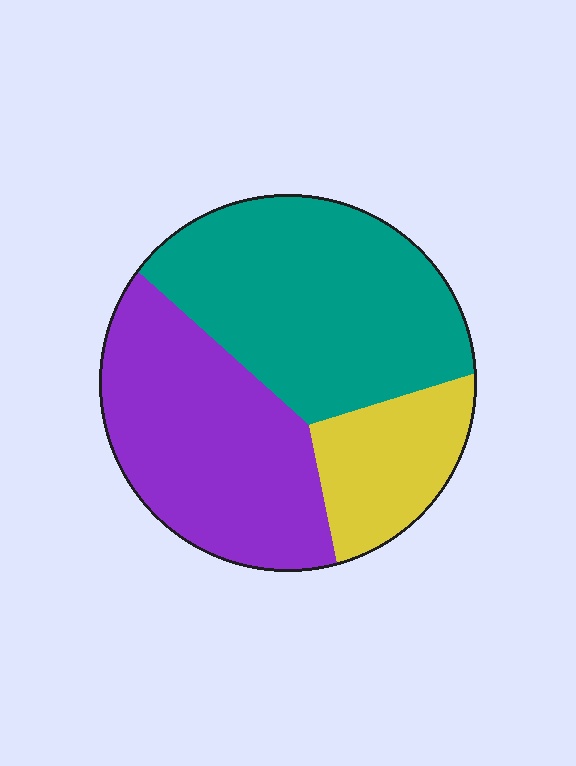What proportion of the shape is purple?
Purple covers 38% of the shape.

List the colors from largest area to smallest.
From largest to smallest: teal, purple, yellow.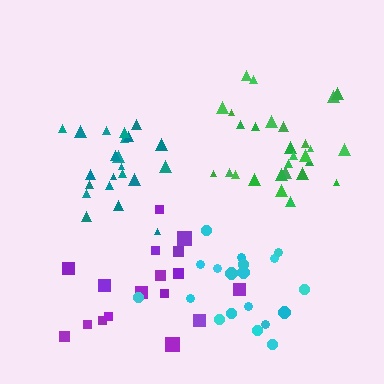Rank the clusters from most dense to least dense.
teal, green, cyan, purple.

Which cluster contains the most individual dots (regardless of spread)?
Green (28).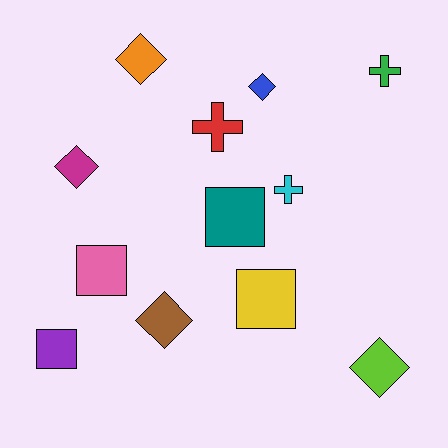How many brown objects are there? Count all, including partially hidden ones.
There is 1 brown object.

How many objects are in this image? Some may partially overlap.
There are 12 objects.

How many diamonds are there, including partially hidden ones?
There are 5 diamonds.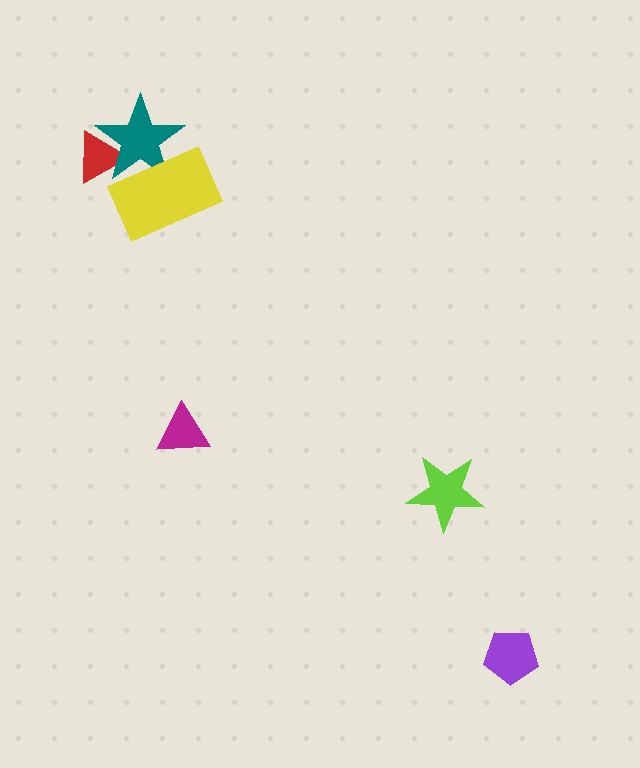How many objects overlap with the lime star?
0 objects overlap with the lime star.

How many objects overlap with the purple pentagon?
0 objects overlap with the purple pentagon.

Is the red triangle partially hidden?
Yes, it is partially covered by another shape.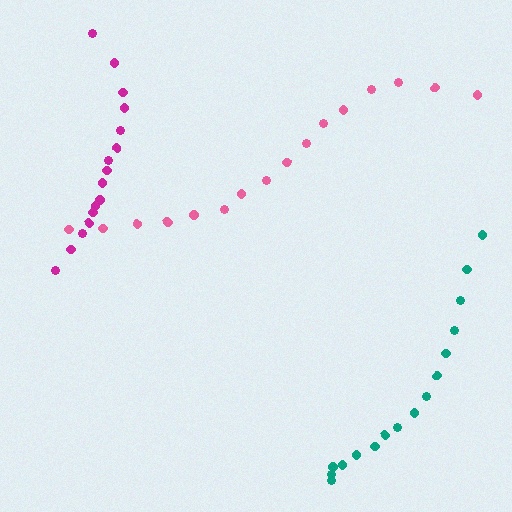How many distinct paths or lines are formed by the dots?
There are 3 distinct paths.